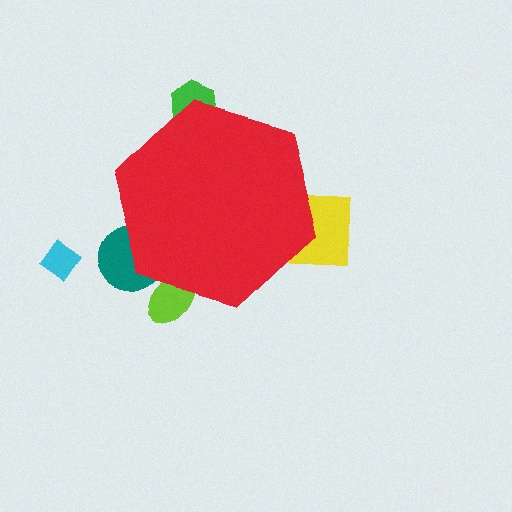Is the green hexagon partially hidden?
Yes, the green hexagon is partially hidden behind the red hexagon.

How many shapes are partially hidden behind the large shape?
4 shapes are partially hidden.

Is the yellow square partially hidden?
Yes, the yellow square is partially hidden behind the red hexagon.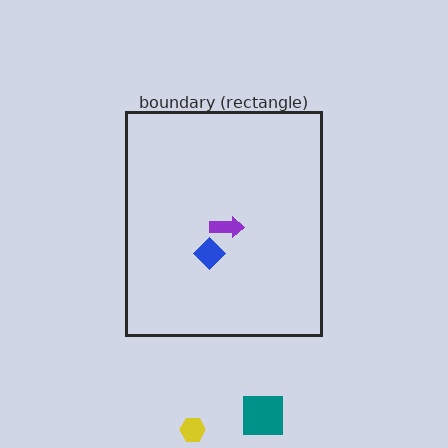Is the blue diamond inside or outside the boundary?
Inside.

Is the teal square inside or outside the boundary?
Outside.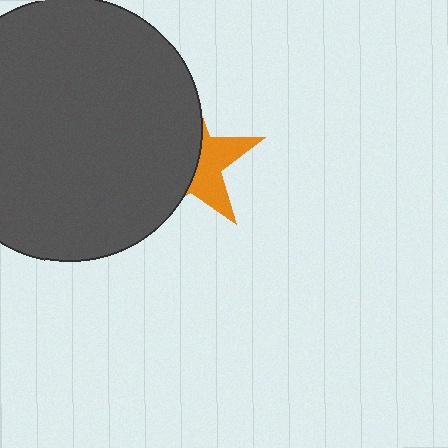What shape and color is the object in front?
The object in front is a dark gray circle.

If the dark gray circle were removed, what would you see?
You would see the complete orange star.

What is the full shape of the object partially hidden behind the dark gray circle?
The partially hidden object is an orange star.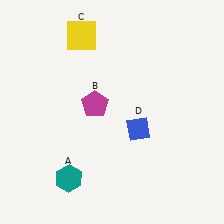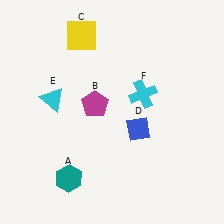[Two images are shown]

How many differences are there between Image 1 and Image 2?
There are 2 differences between the two images.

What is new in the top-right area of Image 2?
A cyan cross (F) was added in the top-right area of Image 2.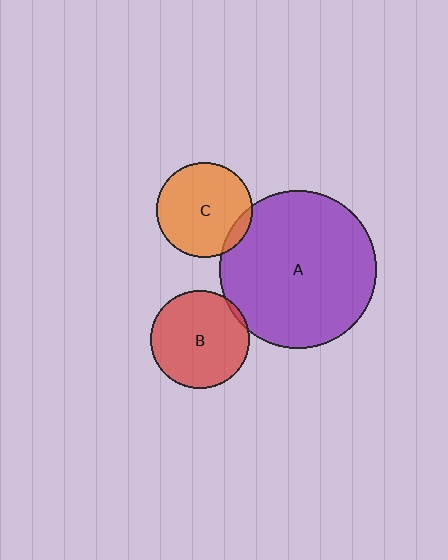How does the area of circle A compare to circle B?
Approximately 2.5 times.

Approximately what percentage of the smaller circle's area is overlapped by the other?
Approximately 10%.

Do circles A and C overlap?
Yes.